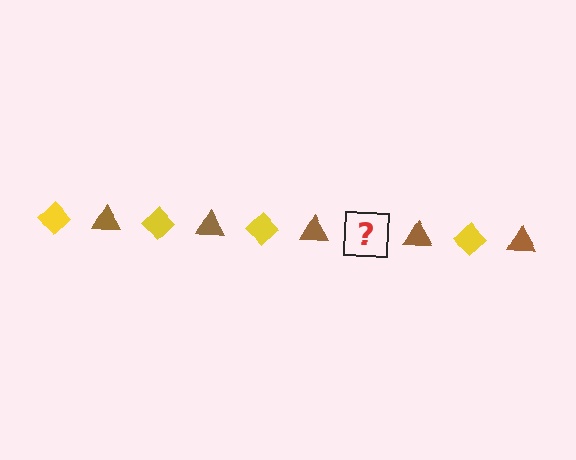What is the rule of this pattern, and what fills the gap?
The rule is that the pattern alternates between yellow diamond and brown triangle. The gap should be filled with a yellow diamond.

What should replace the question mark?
The question mark should be replaced with a yellow diamond.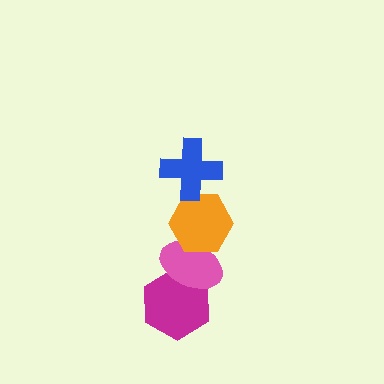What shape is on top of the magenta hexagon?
The pink ellipse is on top of the magenta hexagon.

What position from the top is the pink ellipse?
The pink ellipse is 3rd from the top.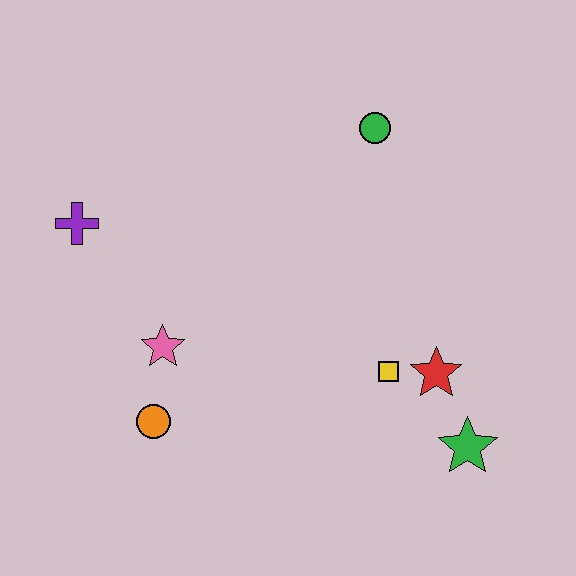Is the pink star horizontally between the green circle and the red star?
No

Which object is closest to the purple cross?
The pink star is closest to the purple cross.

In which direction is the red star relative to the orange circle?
The red star is to the right of the orange circle.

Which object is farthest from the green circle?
The orange circle is farthest from the green circle.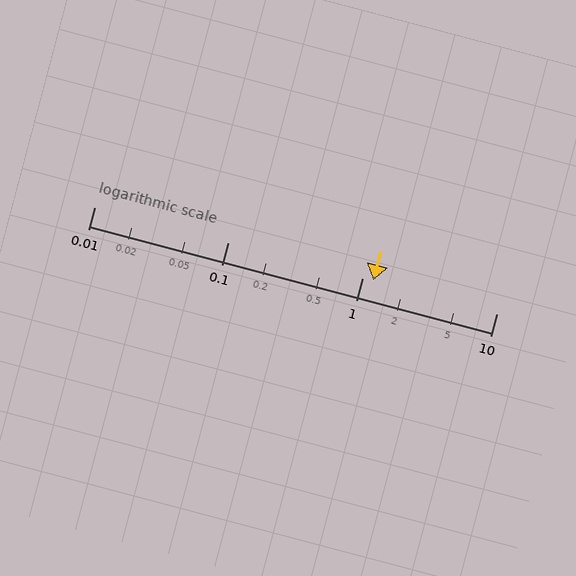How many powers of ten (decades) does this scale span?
The scale spans 3 decades, from 0.01 to 10.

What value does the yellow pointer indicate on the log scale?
The pointer indicates approximately 1.2.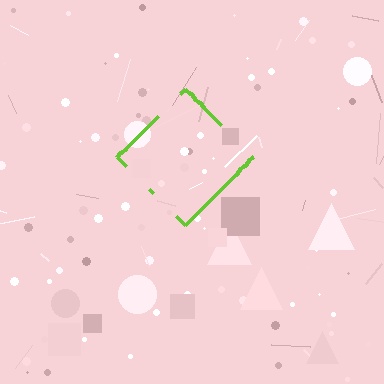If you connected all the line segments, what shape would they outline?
They would outline a diamond.